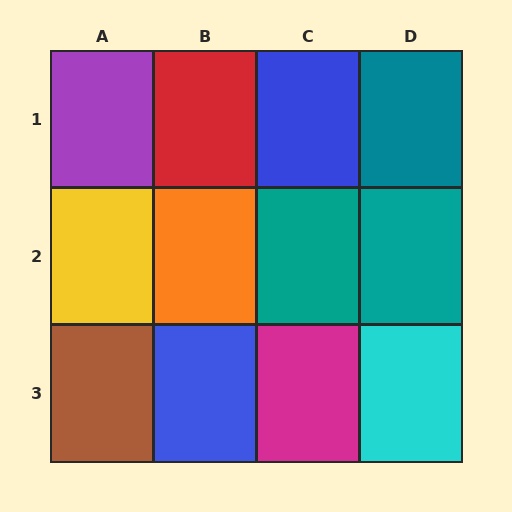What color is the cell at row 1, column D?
Teal.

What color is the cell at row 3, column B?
Blue.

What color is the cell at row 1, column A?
Purple.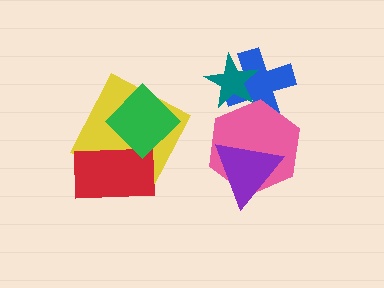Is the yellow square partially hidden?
Yes, it is partially covered by another shape.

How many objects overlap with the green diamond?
2 objects overlap with the green diamond.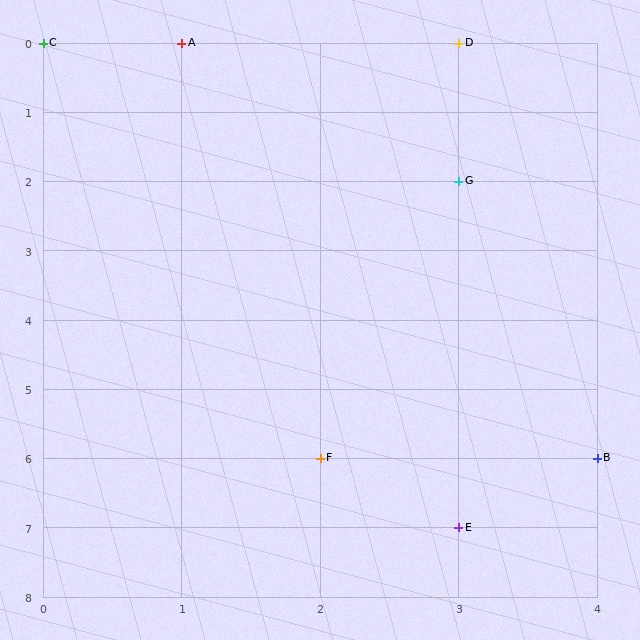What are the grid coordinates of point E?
Point E is at grid coordinates (3, 7).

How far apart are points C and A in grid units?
Points C and A are 1 column apart.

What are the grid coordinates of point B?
Point B is at grid coordinates (4, 6).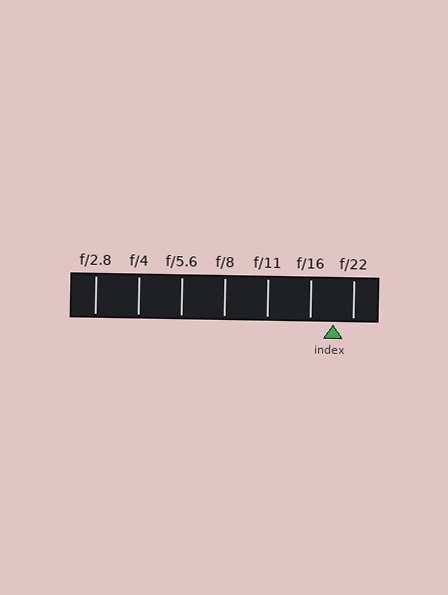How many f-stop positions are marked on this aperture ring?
There are 7 f-stop positions marked.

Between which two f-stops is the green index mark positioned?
The index mark is between f/16 and f/22.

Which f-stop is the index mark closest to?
The index mark is closest to f/22.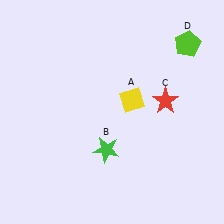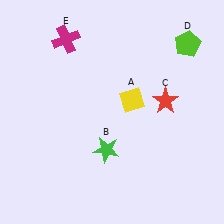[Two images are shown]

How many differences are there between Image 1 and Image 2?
There is 1 difference between the two images.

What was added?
A magenta cross (E) was added in Image 2.